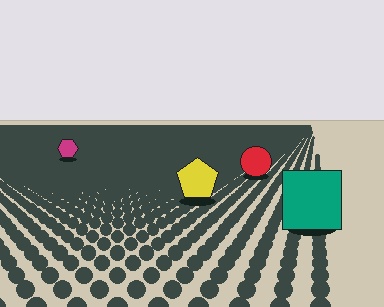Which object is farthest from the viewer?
The magenta hexagon is farthest from the viewer. It appears smaller and the ground texture around it is denser.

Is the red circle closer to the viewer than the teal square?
No. The teal square is closer — you can tell from the texture gradient: the ground texture is coarser near it.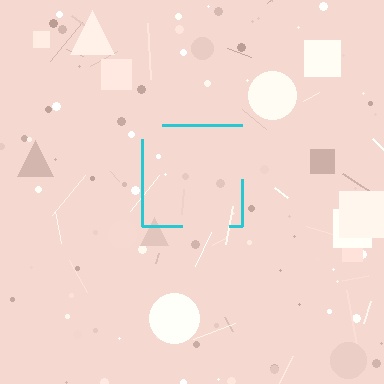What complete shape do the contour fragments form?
The contour fragments form a square.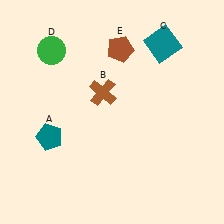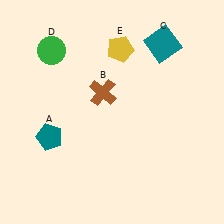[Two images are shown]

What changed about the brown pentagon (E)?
In Image 1, E is brown. In Image 2, it changed to yellow.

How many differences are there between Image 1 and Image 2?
There is 1 difference between the two images.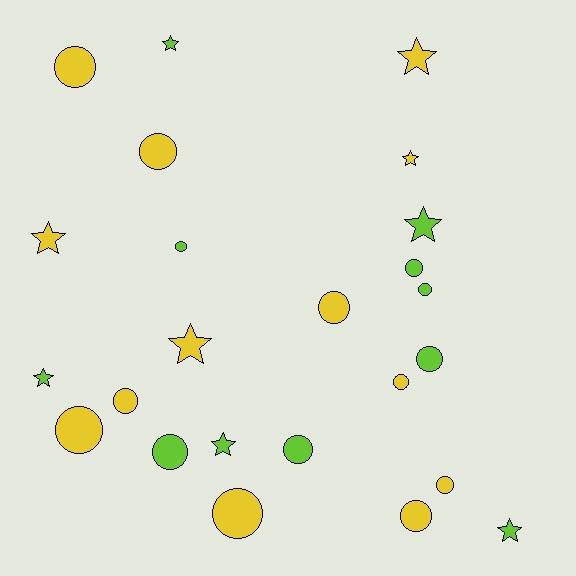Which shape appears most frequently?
Circle, with 15 objects.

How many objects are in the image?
There are 24 objects.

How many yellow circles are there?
There are 9 yellow circles.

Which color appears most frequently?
Yellow, with 13 objects.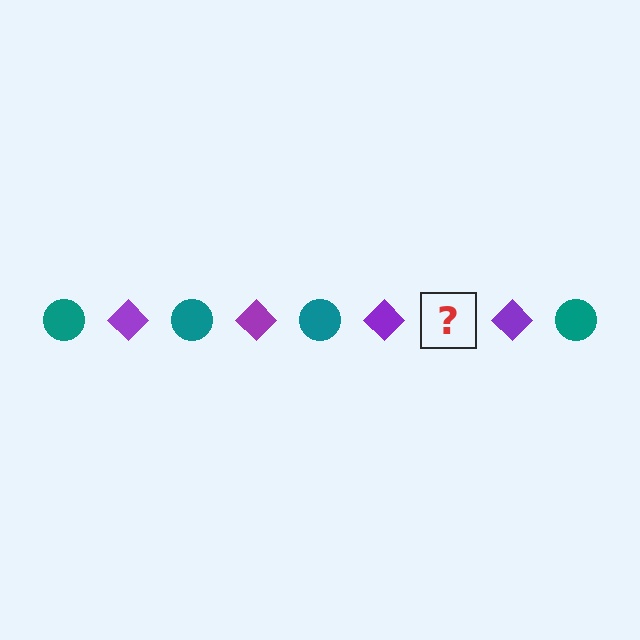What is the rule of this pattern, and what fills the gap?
The rule is that the pattern alternates between teal circle and purple diamond. The gap should be filled with a teal circle.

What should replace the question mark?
The question mark should be replaced with a teal circle.